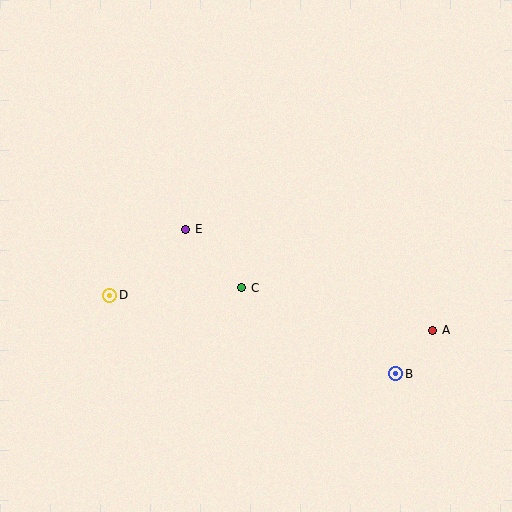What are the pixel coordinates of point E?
Point E is at (186, 229).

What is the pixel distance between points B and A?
The distance between B and A is 57 pixels.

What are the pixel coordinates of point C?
Point C is at (242, 288).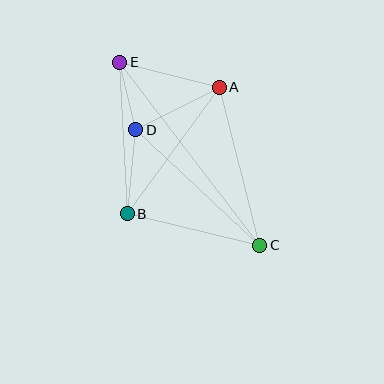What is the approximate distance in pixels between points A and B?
The distance between A and B is approximately 156 pixels.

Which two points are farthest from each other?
Points C and E are farthest from each other.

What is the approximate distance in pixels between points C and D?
The distance between C and D is approximately 169 pixels.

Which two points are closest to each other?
Points D and E are closest to each other.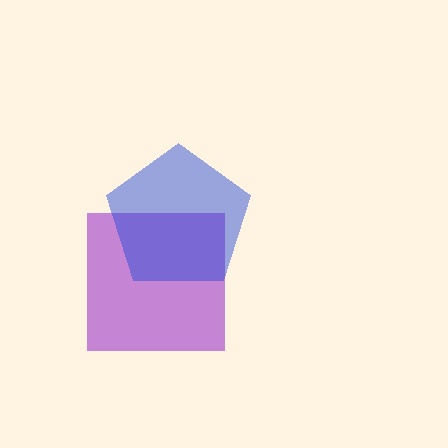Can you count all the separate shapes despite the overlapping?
Yes, there are 2 separate shapes.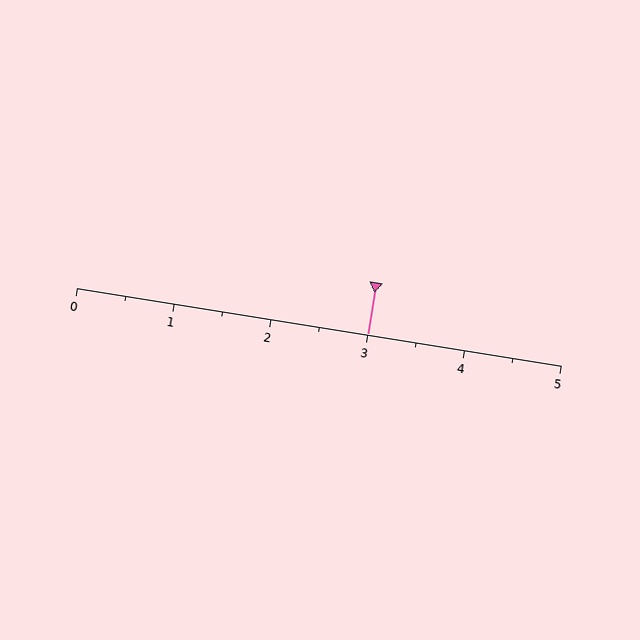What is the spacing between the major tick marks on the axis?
The major ticks are spaced 1 apart.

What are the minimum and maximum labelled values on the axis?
The axis runs from 0 to 5.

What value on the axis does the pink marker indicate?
The marker indicates approximately 3.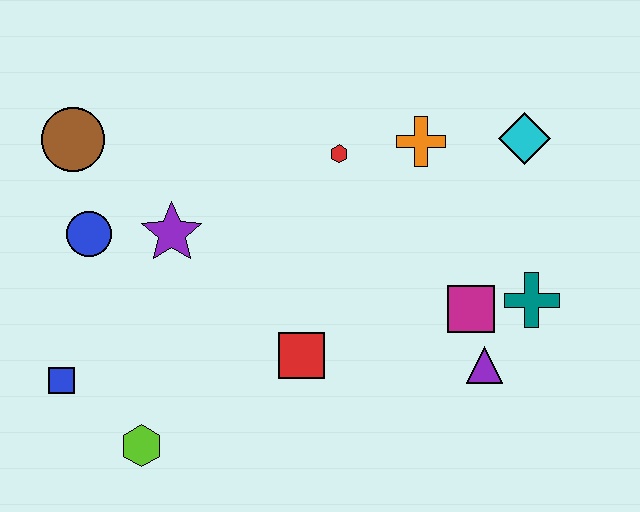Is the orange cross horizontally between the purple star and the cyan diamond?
Yes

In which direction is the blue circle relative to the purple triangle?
The blue circle is to the left of the purple triangle.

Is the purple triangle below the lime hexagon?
No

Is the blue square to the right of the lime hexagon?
No